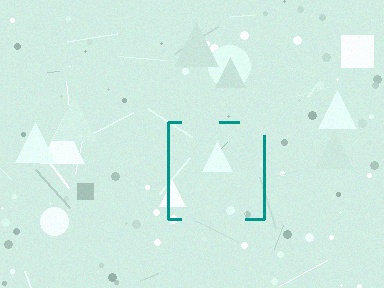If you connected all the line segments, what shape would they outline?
They would outline a square.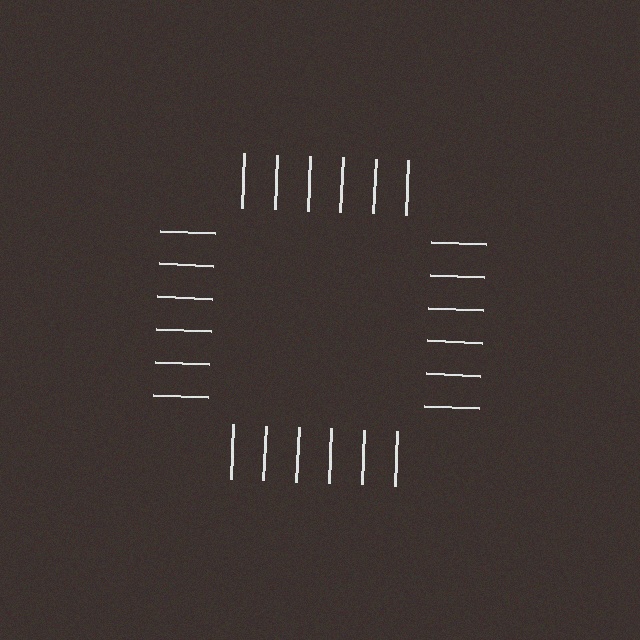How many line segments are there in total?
24 — 6 along each of the 4 edges.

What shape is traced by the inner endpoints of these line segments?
An illusory square — the line segments terminate on its edges but no continuous stroke is drawn.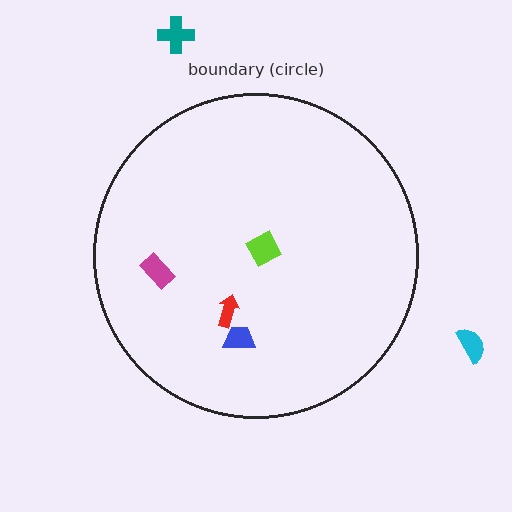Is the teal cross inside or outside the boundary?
Outside.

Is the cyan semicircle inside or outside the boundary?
Outside.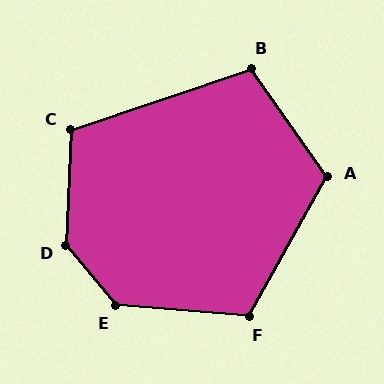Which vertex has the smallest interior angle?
B, at approximately 107 degrees.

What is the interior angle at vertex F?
Approximately 115 degrees (obtuse).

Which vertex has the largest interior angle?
D, at approximately 138 degrees.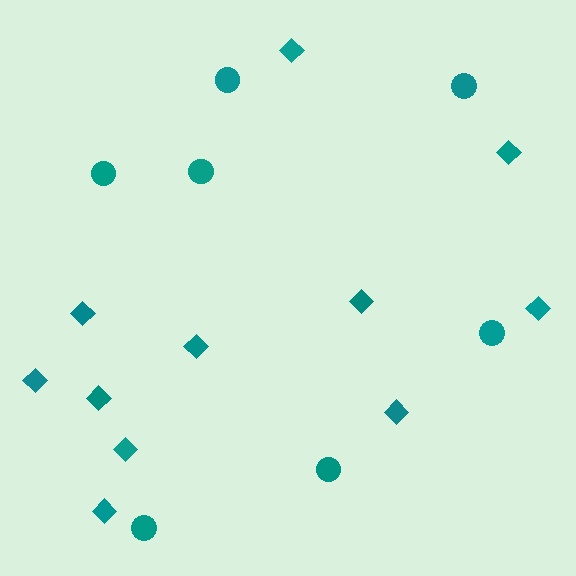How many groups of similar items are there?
There are 2 groups: one group of circles (7) and one group of diamonds (11).